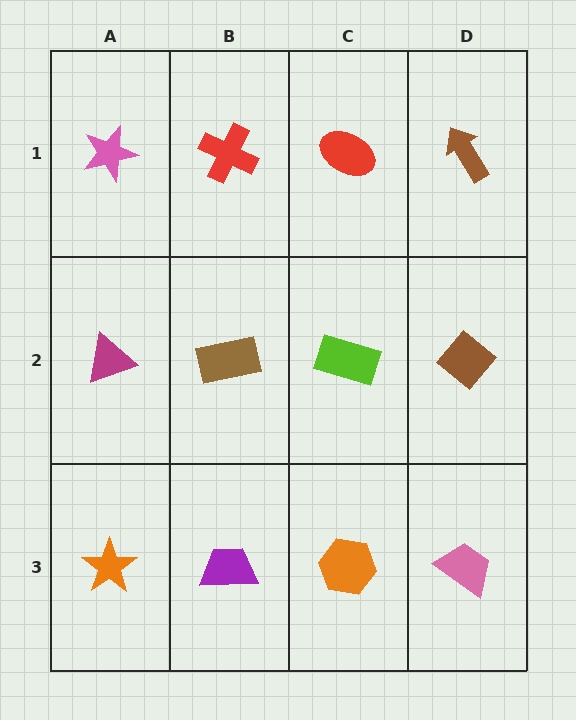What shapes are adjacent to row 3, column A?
A magenta triangle (row 2, column A), a purple trapezoid (row 3, column B).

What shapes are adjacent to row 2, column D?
A brown arrow (row 1, column D), a pink trapezoid (row 3, column D), a lime rectangle (row 2, column C).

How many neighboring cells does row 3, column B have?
3.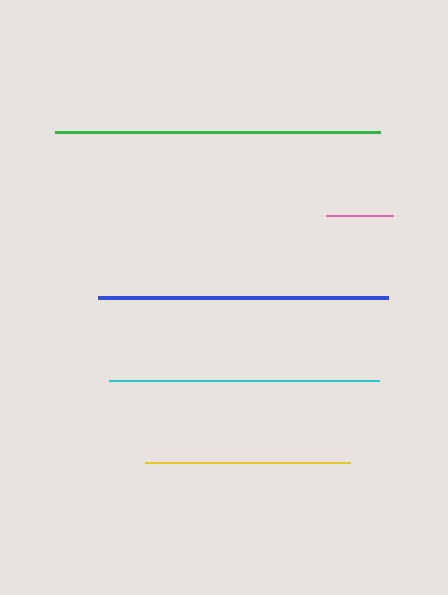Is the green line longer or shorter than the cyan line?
The green line is longer than the cyan line.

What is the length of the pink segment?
The pink segment is approximately 67 pixels long.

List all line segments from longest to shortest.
From longest to shortest: green, blue, cyan, yellow, pink.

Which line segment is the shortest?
The pink line is the shortest at approximately 67 pixels.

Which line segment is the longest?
The green line is the longest at approximately 325 pixels.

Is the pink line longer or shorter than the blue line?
The blue line is longer than the pink line.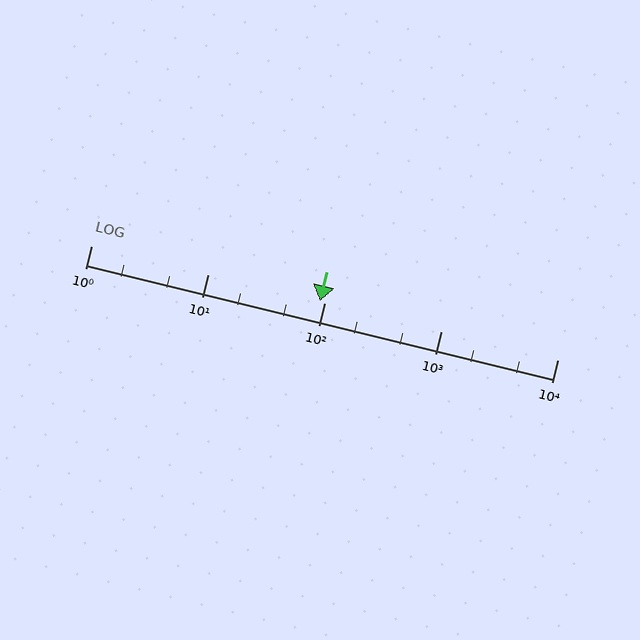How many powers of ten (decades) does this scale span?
The scale spans 4 decades, from 1 to 10000.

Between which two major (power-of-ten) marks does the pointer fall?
The pointer is between 10 and 100.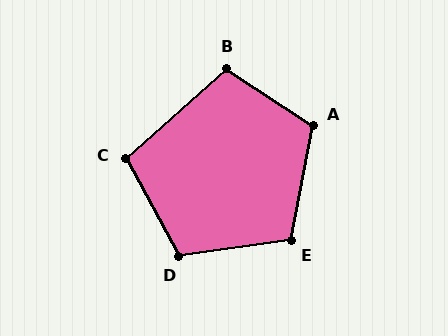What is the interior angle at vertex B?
Approximately 106 degrees (obtuse).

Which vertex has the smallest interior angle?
C, at approximately 103 degrees.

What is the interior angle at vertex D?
Approximately 111 degrees (obtuse).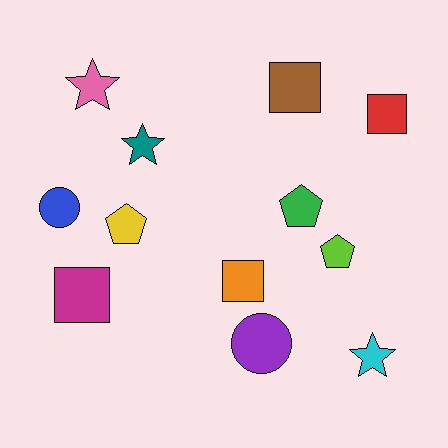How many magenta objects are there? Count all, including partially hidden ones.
There is 1 magenta object.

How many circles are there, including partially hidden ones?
There are 2 circles.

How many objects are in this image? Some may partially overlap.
There are 12 objects.